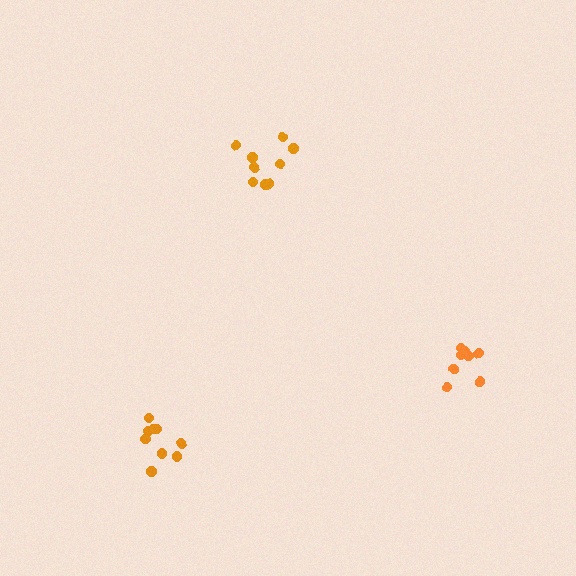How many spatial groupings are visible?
There are 3 spatial groupings.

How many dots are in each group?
Group 1: 8 dots, Group 2: 9 dots, Group 3: 9 dots (26 total).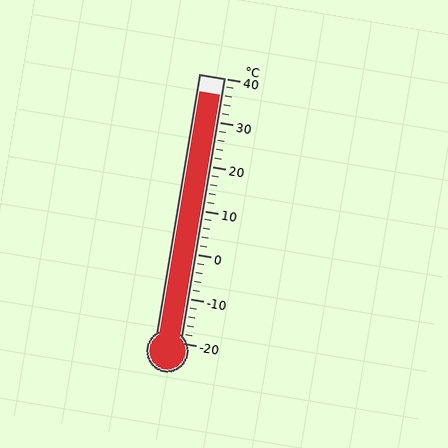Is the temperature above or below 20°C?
The temperature is above 20°C.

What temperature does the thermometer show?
The thermometer shows approximately 36°C.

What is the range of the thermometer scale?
The thermometer scale ranges from -20°C to 40°C.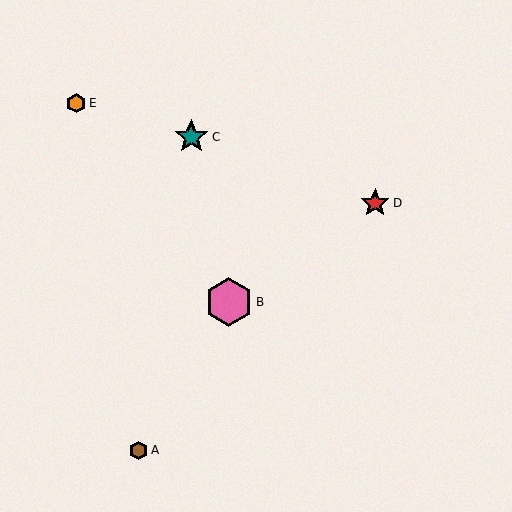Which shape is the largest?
The pink hexagon (labeled B) is the largest.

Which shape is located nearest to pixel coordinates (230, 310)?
The pink hexagon (labeled B) at (229, 302) is nearest to that location.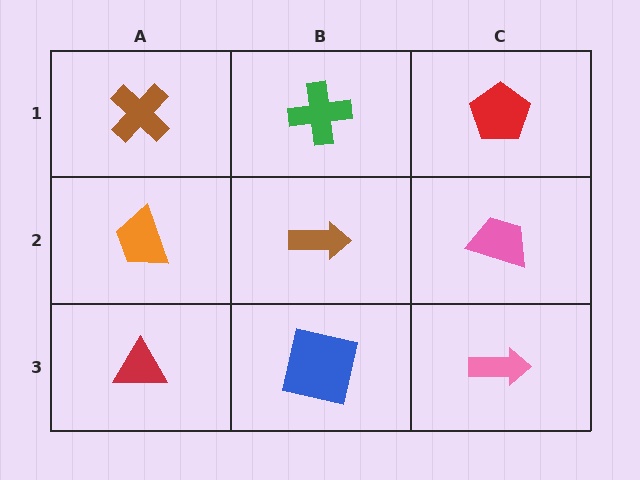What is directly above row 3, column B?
A brown arrow.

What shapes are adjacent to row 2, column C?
A red pentagon (row 1, column C), a pink arrow (row 3, column C), a brown arrow (row 2, column B).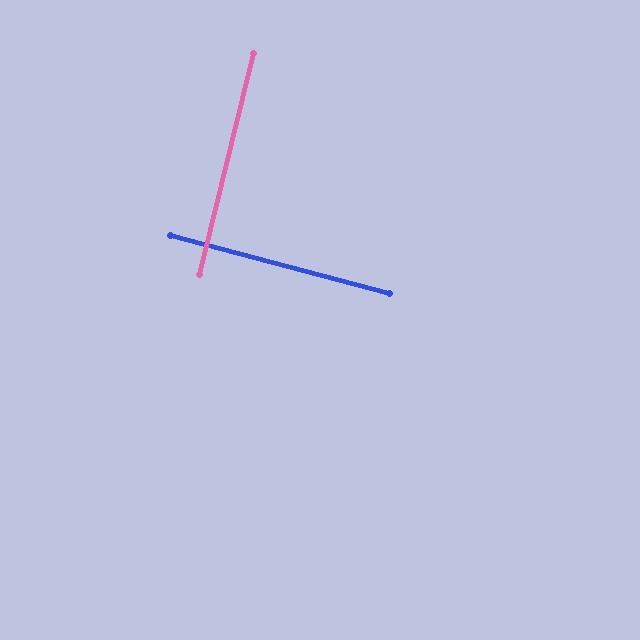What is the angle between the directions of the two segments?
Approximately 89 degrees.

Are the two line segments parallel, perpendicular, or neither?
Perpendicular — they meet at approximately 89°.